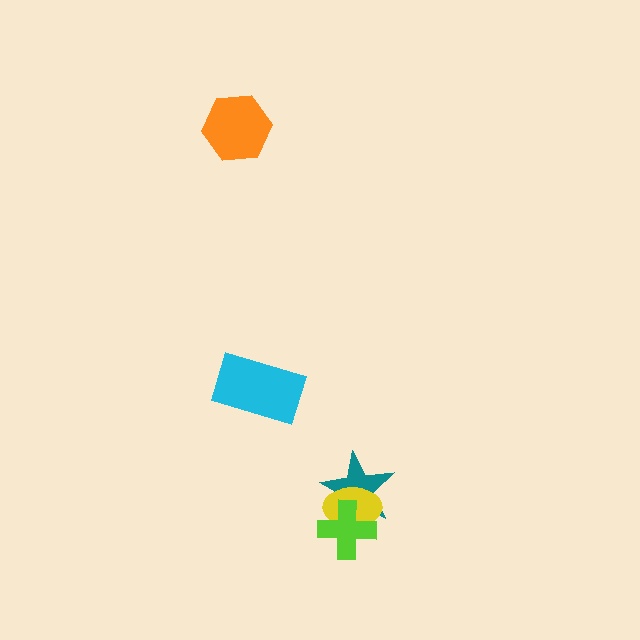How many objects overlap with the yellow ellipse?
2 objects overlap with the yellow ellipse.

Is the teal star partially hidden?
Yes, it is partially covered by another shape.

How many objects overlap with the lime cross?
2 objects overlap with the lime cross.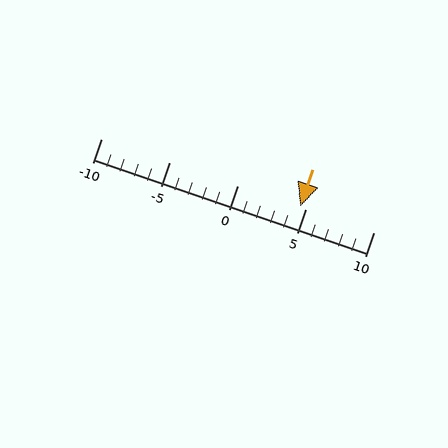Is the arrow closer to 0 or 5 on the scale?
The arrow is closer to 5.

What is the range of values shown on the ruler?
The ruler shows values from -10 to 10.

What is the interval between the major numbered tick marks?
The major tick marks are spaced 5 units apart.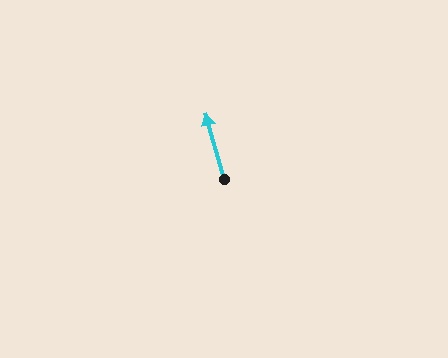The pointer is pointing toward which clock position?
Roughly 11 o'clock.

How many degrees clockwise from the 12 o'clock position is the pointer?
Approximately 344 degrees.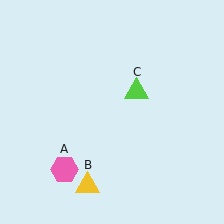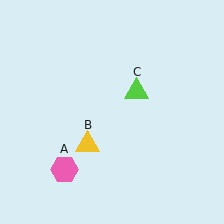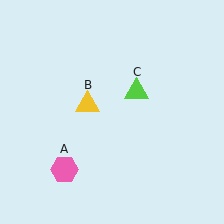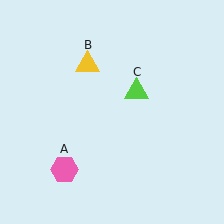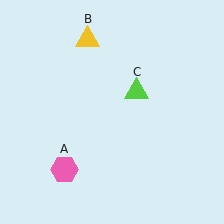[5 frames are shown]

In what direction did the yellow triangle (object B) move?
The yellow triangle (object B) moved up.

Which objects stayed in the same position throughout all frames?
Pink hexagon (object A) and lime triangle (object C) remained stationary.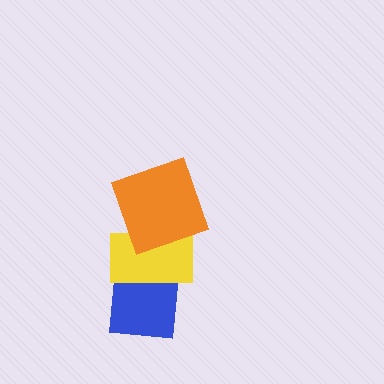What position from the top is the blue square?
The blue square is 3rd from the top.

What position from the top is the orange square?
The orange square is 1st from the top.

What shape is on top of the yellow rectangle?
The orange square is on top of the yellow rectangle.